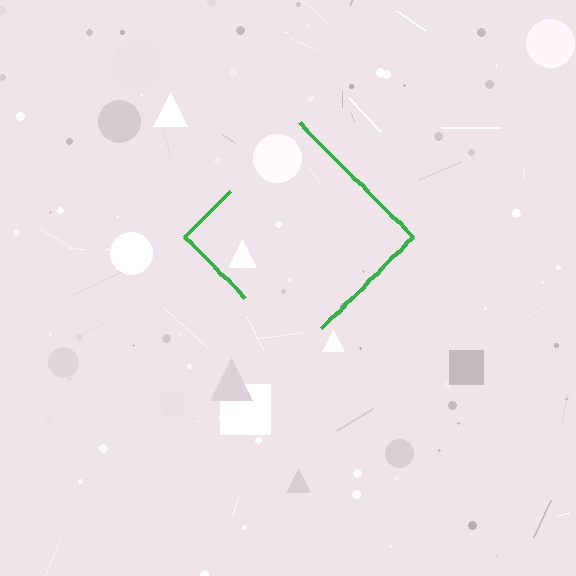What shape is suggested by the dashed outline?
The dashed outline suggests a diamond.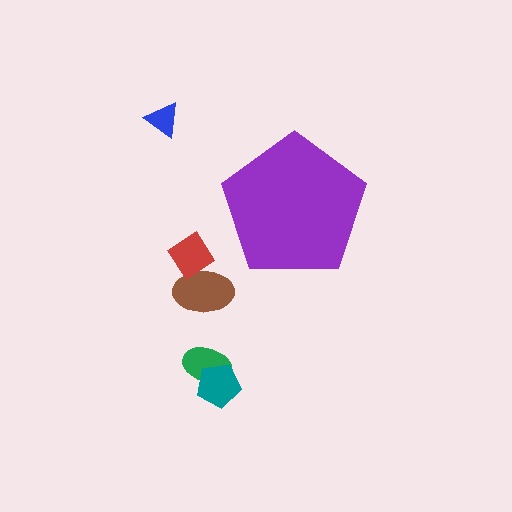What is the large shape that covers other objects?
A purple pentagon.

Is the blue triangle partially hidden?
No, the blue triangle is fully visible.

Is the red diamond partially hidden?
No, the red diamond is fully visible.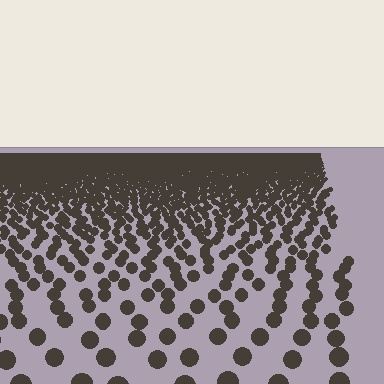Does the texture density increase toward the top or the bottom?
Density increases toward the top.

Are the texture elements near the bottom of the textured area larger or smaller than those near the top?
Larger. Near the bottom, elements are closer to the viewer and appear at a bigger on-screen size.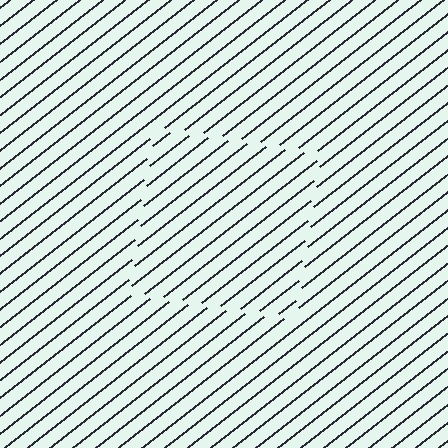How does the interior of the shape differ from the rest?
The interior of the shape contains the same grating, shifted by half a period — the contour is defined by the phase discontinuity where line-ends from the inner and outer gratings abut.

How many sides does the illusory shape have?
4 sides — the line-ends trace a square.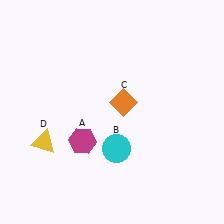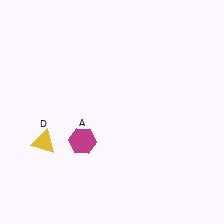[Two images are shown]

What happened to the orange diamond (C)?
The orange diamond (C) was removed in Image 2. It was in the top-right area of Image 1.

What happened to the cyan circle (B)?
The cyan circle (B) was removed in Image 2. It was in the bottom-right area of Image 1.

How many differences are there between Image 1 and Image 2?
There are 2 differences between the two images.